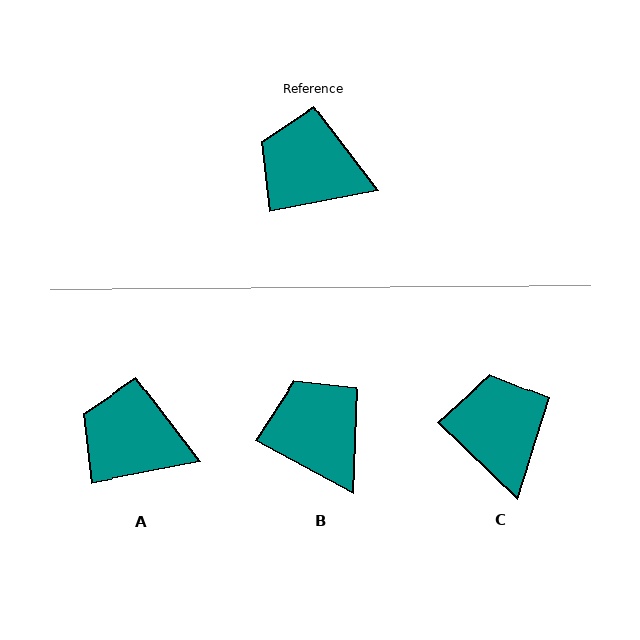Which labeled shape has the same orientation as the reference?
A.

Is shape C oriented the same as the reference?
No, it is off by about 55 degrees.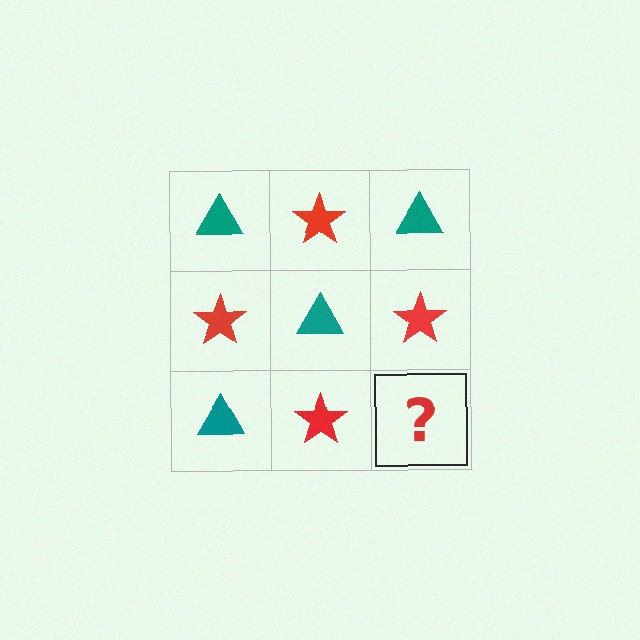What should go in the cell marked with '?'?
The missing cell should contain a teal triangle.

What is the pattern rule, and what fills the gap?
The rule is that it alternates teal triangle and red star in a checkerboard pattern. The gap should be filled with a teal triangle.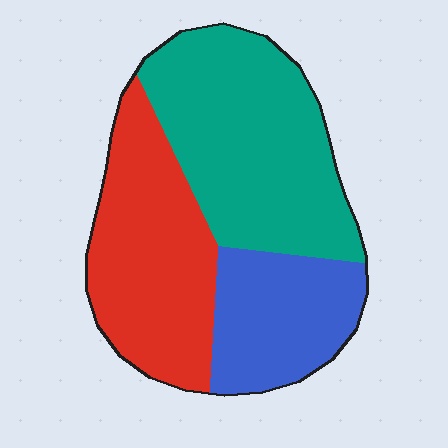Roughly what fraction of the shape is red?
Red covers around 35% of the shape.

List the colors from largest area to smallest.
From largest to smallest: teal, red, blue.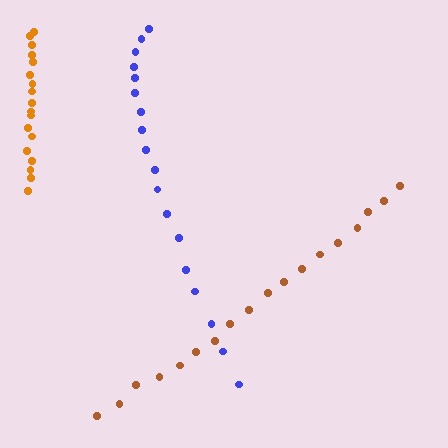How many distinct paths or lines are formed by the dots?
There are 3 distinct paths.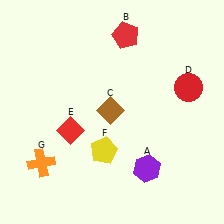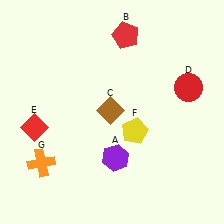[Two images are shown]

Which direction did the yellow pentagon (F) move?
The yellow pentagon (F) moved right.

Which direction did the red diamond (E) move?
The red diamond (E) moved left.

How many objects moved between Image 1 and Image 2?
3 objects moved between the two images.